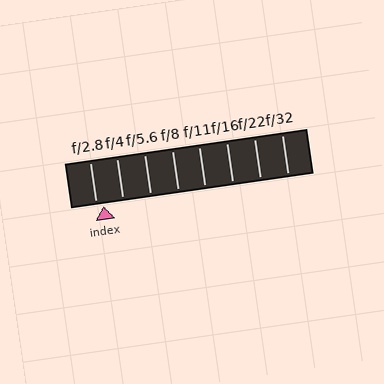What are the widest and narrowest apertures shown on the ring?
The widest aperture shown is f/2.8 and the narrowest is f/32.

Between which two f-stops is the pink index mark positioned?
The index mark is between f/2.8 and f/4.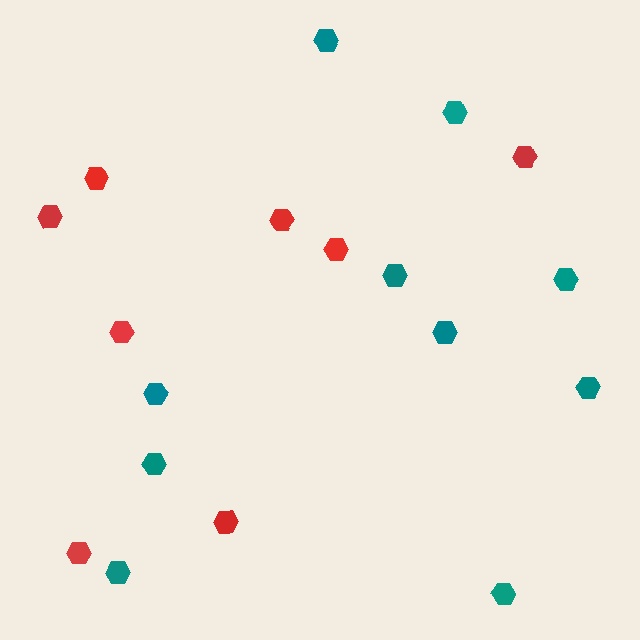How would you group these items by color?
There are 2 groups: one group of teal hexagons (10) and one group of red hexagons (8).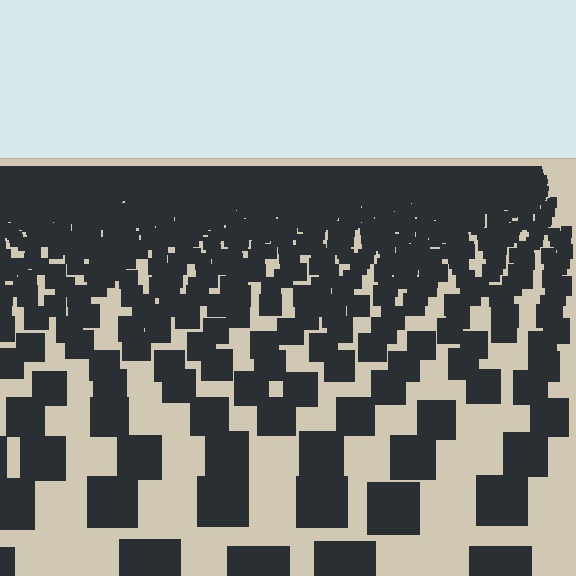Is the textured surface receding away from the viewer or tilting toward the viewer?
The surface is receding away from the viewer. Texture elements get smaller and denser toward the top.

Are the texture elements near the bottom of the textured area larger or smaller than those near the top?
Larger. Near the bottom, elements are closer to the viewer and appear at a bigger on-screen size.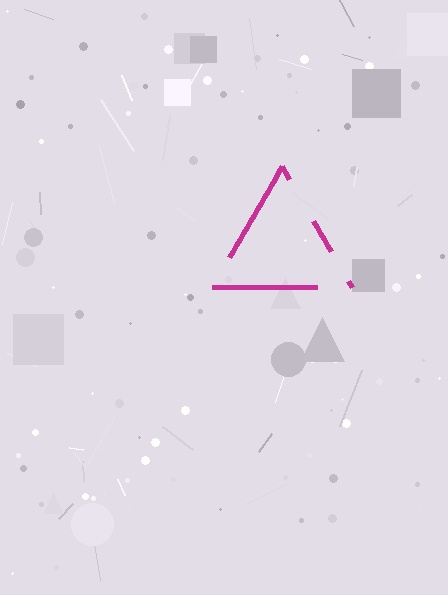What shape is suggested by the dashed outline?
The dashed outline suggests a triangle.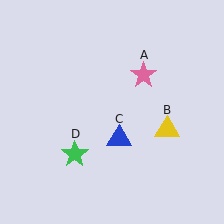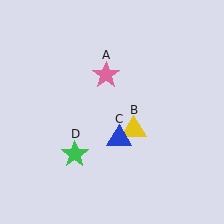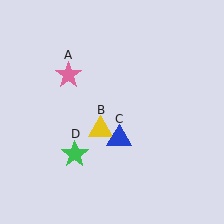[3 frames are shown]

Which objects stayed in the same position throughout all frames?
Blue triangle (object C) and green star (object D) remained stationary.